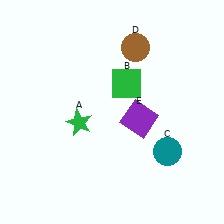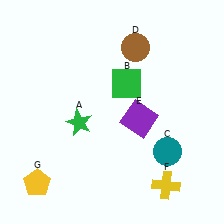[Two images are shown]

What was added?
A yellow cross (F), a yellow pentagon (G) were added in Image 2.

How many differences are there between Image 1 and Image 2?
There are 2 differences between the two images.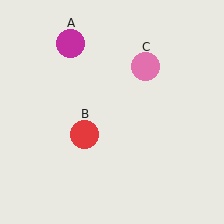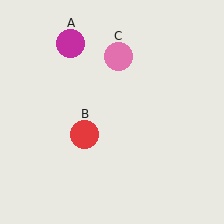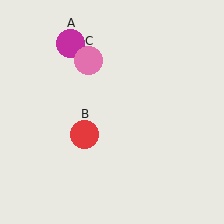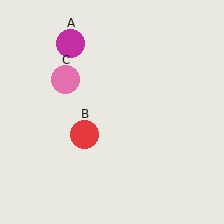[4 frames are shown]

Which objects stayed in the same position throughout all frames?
Magenta circle (object A) and red circle (object B) remained stationary.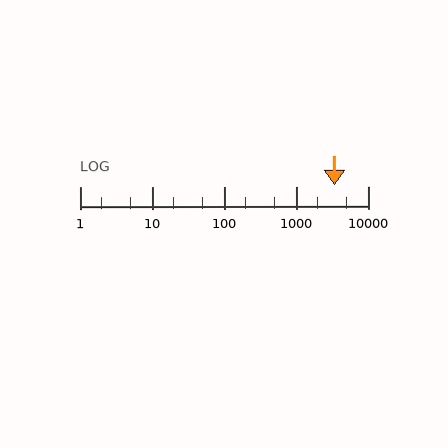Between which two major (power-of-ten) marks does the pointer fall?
The pointer is between 1000 and 10000.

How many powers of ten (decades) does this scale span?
The scale spans 4 decades, from 1 to 10000.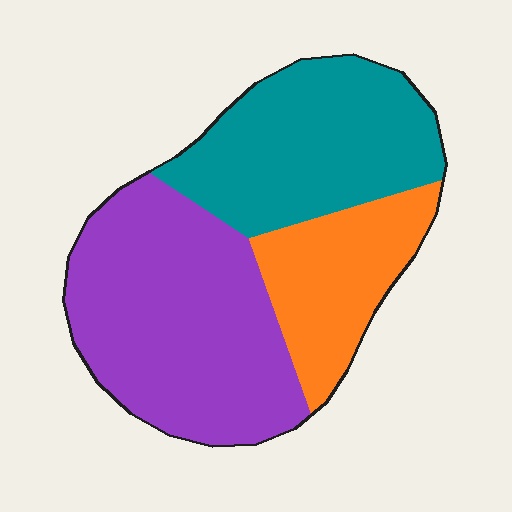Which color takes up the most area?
Purple, at roughly 45%.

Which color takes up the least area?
Orange, at roughly 20%.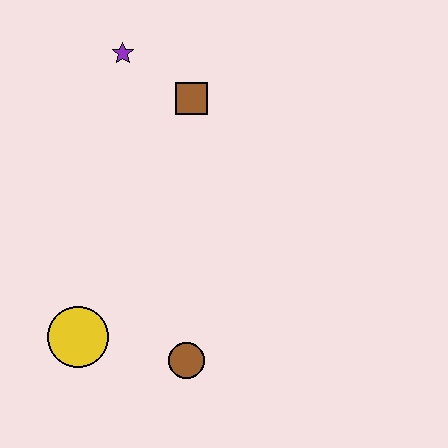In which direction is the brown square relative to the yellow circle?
The brown square is above the yellow circle.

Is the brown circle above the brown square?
No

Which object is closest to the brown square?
The purple star is closest to the brown square.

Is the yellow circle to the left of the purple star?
Yes